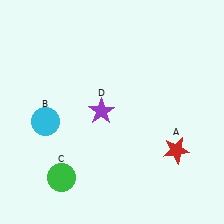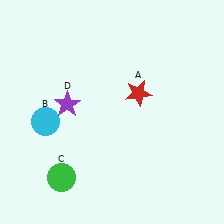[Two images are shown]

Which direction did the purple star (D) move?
The purple star (D) moved left.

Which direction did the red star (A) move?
The red star (A) moved up.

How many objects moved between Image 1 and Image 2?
2 objects moved between the two images.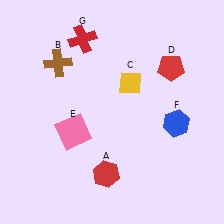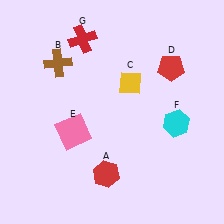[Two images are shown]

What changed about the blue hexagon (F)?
In Image 1, F is blue. In Image 2, it changed to cyan.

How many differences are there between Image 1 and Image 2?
There is 1 difference between the two images.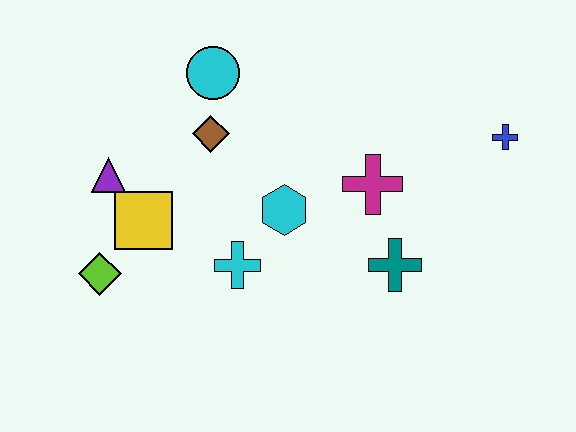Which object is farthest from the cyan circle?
The blue cross is farthest from the cyan circle.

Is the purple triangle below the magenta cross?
No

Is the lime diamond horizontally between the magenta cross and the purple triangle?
No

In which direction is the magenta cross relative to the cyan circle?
The magenta cross is to the right of the cyan circle.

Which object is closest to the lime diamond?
The yellow square is closest to the lime diamond.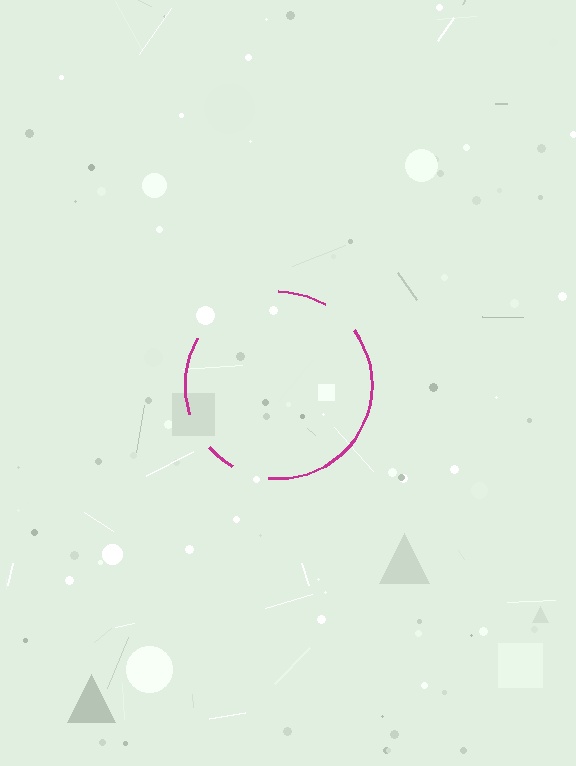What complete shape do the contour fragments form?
The contour fragments form a circle.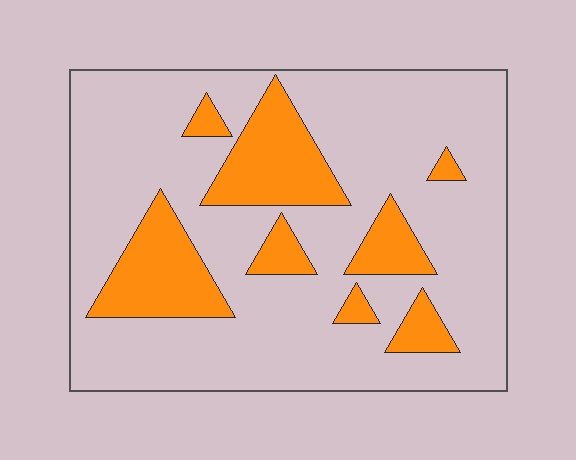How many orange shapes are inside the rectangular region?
8.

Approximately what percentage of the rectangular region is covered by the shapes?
Approximately 20%.